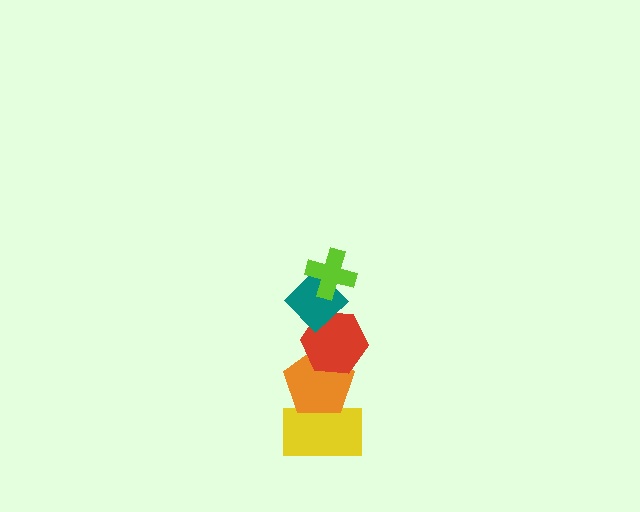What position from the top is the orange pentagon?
The orange pentagon is 4th from the top.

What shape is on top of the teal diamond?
The lime cross is on top of the teal diamond.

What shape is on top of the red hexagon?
The teal diamond is on top of the red hexagon.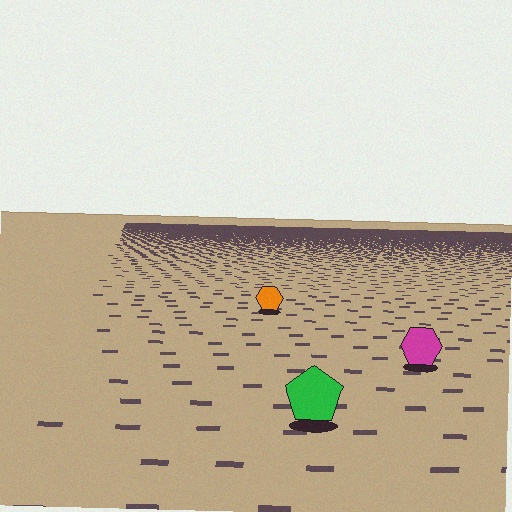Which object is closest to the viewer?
The green pentagon is closest. The texture marks near it are larger and more spread out.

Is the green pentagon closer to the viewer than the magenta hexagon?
Yes. The green pentagon is closer — you can tell from the texture gradient: the ground texture is coarser near it.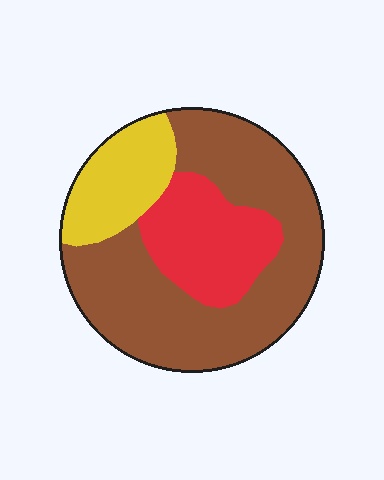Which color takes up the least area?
Yellow, at roughly 20%.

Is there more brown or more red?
Brown.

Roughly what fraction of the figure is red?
Red covers roughly 25% of the figure.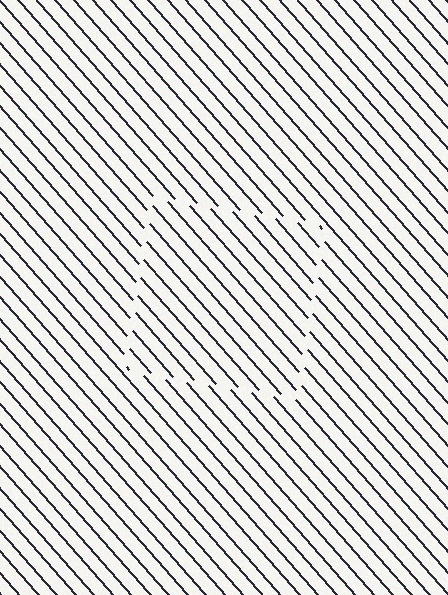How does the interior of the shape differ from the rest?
The interior of the shape contains the same grating, shifted by half a period — the contour is defined by the phase discontinuity where line-ends from the inner and outer gratings abut.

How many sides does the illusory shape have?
4 sides — the line-ends trace a square.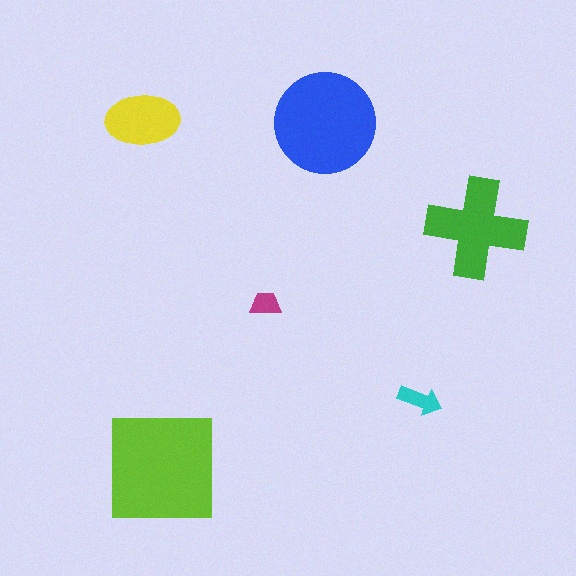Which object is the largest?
The lime square.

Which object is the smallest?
The magenta trapezoid.